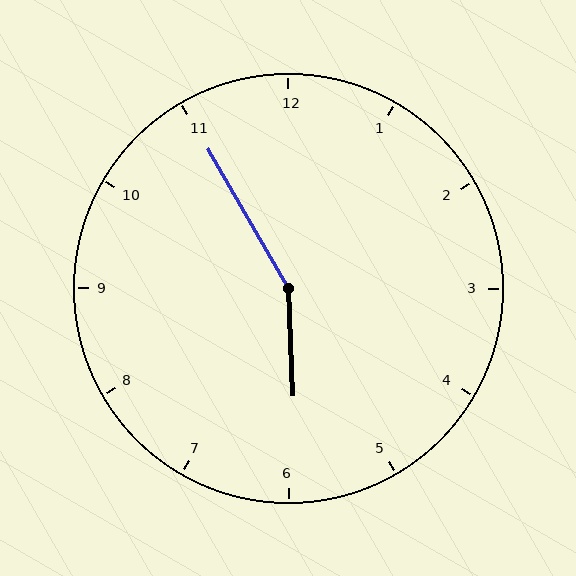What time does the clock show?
5:55.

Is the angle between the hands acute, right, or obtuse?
It is obtuse.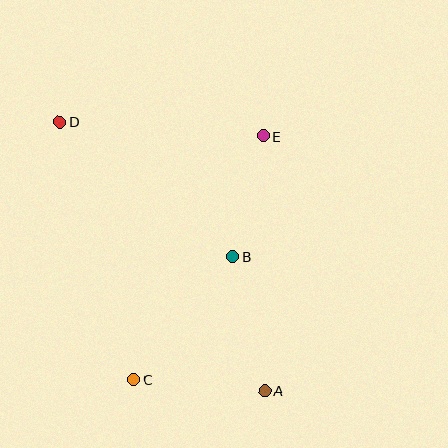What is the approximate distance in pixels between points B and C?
The distance between B and C is approximately 158 pixels.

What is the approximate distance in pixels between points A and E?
The distance between A and E is approximately 255 pixels.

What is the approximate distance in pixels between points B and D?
The distance between B and D is approximately 219 pixels.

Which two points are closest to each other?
Points B and E are closest to each other.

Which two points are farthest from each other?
Points A and D are farthest from each other.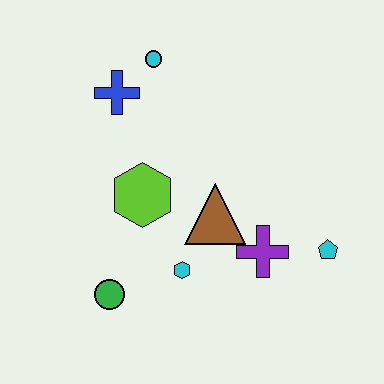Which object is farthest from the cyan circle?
The cyan pentagon is farthest from the cyan circle.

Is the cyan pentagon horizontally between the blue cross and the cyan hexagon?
No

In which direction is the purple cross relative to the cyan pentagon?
The purple cross is to the left of the cyan pentagon.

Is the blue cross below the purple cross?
No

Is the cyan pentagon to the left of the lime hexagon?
No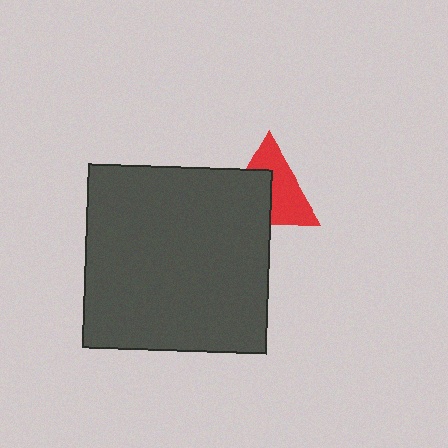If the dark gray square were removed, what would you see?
You would see the complete red triangle.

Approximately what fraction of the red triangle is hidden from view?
Roughly 47% of the red triangle is hidden behind the dark gray square.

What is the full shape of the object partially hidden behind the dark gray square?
The partially hidden object is a red triangle.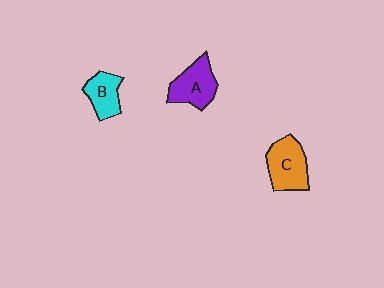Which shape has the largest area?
Shape C (orange).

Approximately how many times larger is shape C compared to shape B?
Approximately 1.4 times.